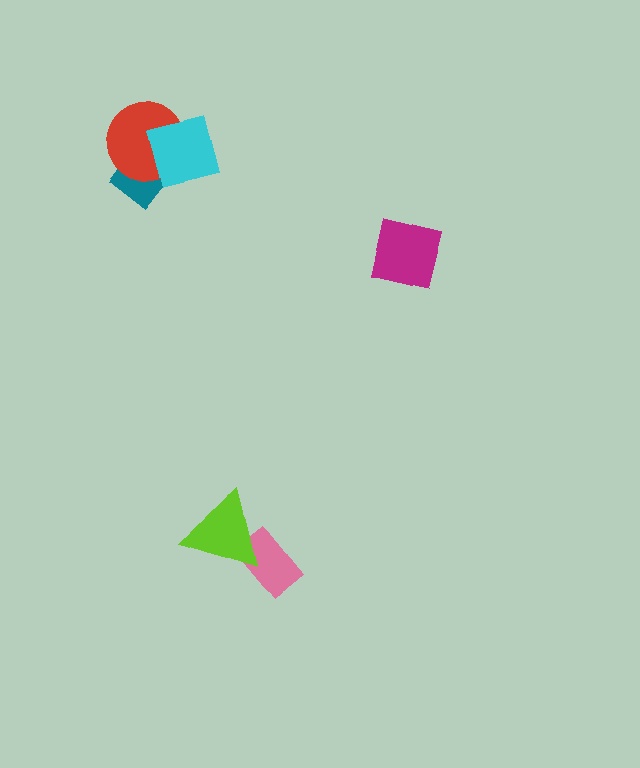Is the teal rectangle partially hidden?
Yes, it is partially covered by another shape.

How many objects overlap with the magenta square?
0 objects overlap with the magenta square.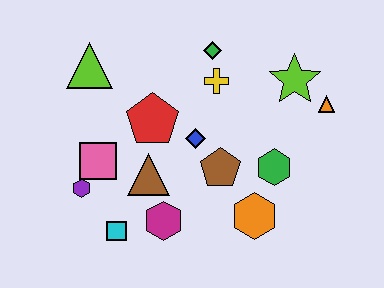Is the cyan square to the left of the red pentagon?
Yes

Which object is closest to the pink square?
The purple hexagon is closest to the pink square.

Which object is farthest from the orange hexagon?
The lime triangle is farthest from the orange hexagon.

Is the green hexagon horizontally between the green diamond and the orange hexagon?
No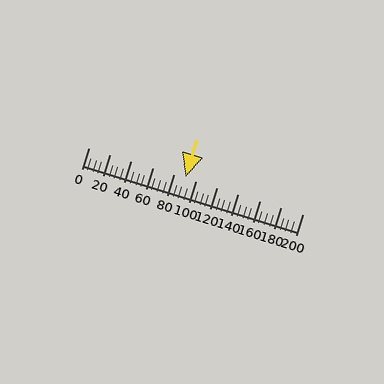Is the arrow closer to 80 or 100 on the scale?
The arrow is closer to 100.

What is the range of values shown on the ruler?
The ruler shows values from 0 to 200.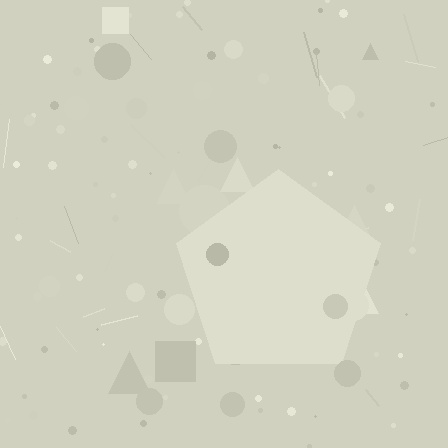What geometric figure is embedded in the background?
A pentagon is embedded in the background.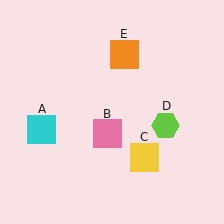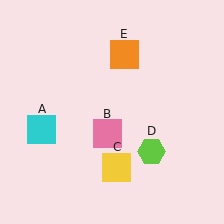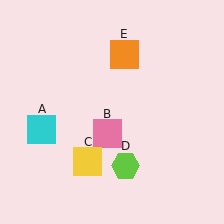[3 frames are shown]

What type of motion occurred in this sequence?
The yellow square (object C), lime hexagon (object D) rotated clockwise around the center of the scene.